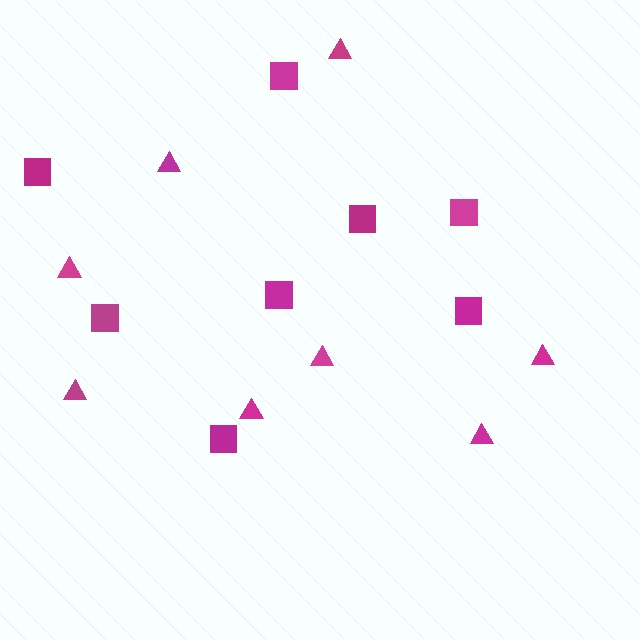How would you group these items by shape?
There are 2 groups: one group of squares (8) and one group of triangles (8).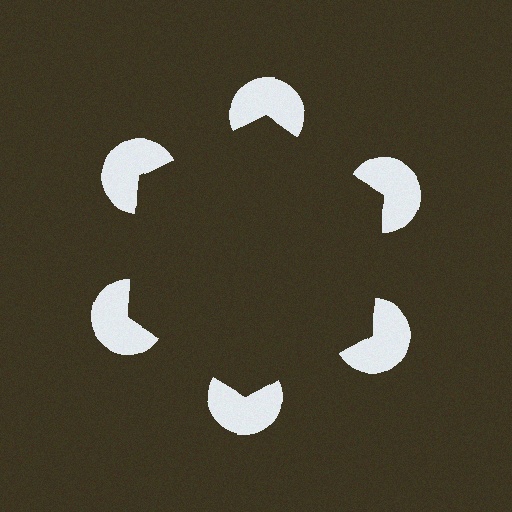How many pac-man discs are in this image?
There are 6 — one at each vertex of the illusory hexagon.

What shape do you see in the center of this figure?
An illusory hexagon — its edges are inferred from the aligned wedge cuts in the pac-man discs, not physically drawn.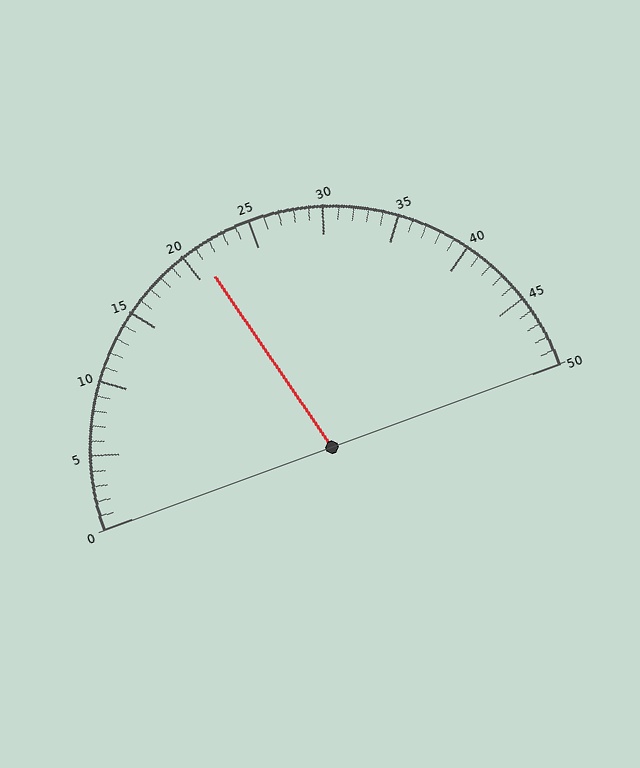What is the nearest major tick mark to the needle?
The nearest major tick mark is 20.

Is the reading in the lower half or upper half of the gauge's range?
The reading is in the lower half of the range (0 to 50).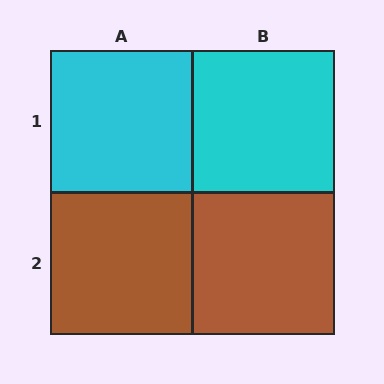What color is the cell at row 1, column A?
Cyan.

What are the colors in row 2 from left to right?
Brown, brown.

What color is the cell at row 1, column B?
Cyan.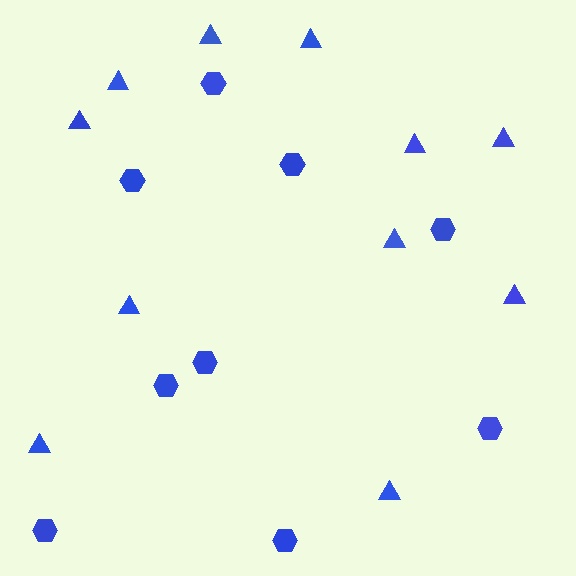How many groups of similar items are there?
There are 2 groups: one group of triangles (11) and one group of hexagons (9).